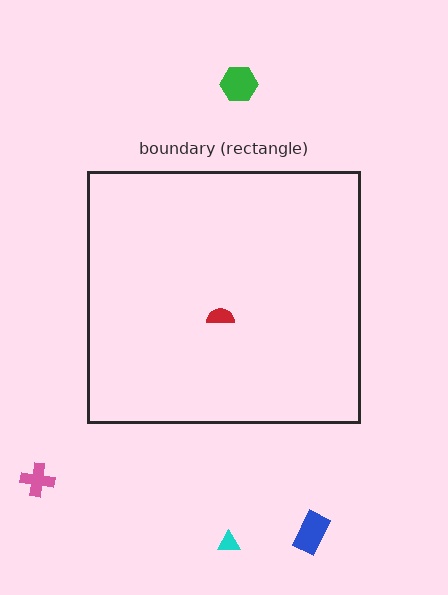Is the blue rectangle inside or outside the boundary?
Outside.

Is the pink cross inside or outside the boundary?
Outside.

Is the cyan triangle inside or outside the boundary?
Outside.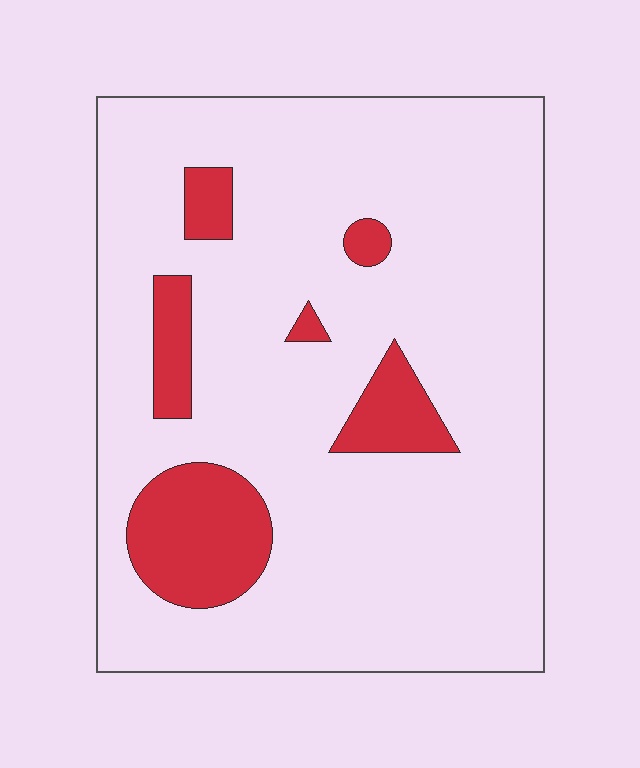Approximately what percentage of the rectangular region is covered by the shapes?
Approximately 15%.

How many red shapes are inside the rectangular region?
6.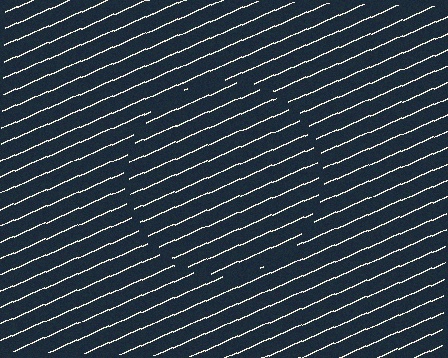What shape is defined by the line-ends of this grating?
An illusory circle. The interior of the shape contains the same grating, shifted by half a period — the contour is defined by the phase discontinuity where line-ends from the inner and outer gratings abut.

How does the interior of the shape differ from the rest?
The interior of the shape contains the same grating, shifted by half a period — the contour is defined by the phase discontinuity where line-ends from the inner and outer gratings abut.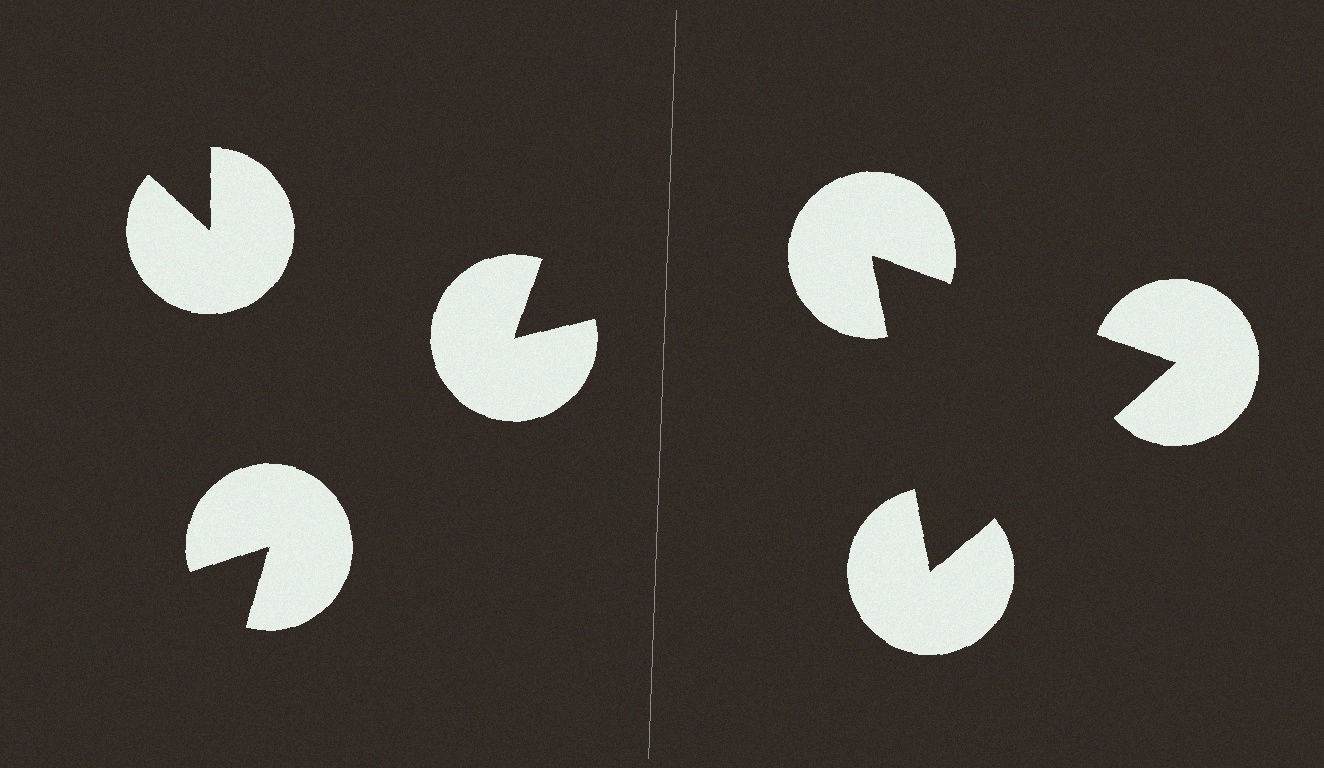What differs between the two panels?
The pac-man discs are positioned identically on both sides; only the wedge orientations differ. On the right they align to a triangle; on the left they are misaligned.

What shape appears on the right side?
An illusory triangle.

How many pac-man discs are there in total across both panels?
6 — 3 on each side.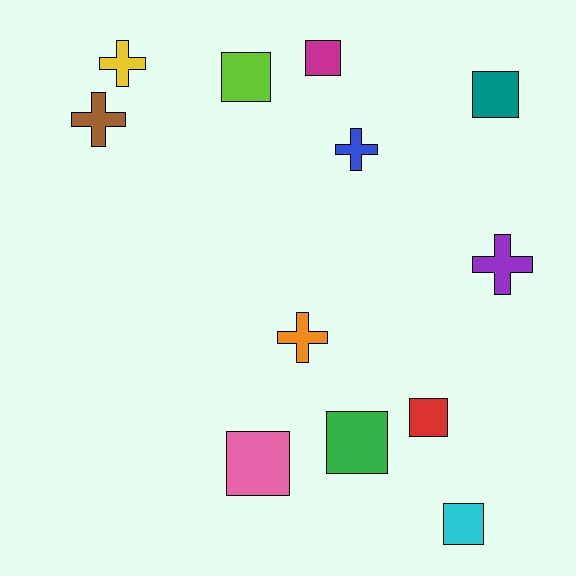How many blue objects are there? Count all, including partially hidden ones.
There is 1 blue object.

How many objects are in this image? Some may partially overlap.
There are 12 objects.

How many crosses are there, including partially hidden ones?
There are 5 crosses.